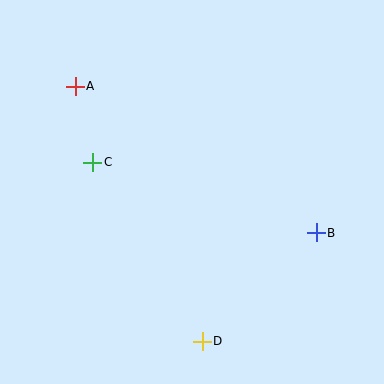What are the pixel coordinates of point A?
Point A is at (75, 86).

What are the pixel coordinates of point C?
Point C is at (93, 162).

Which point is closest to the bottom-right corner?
Point B is closest to the bottom-right corner.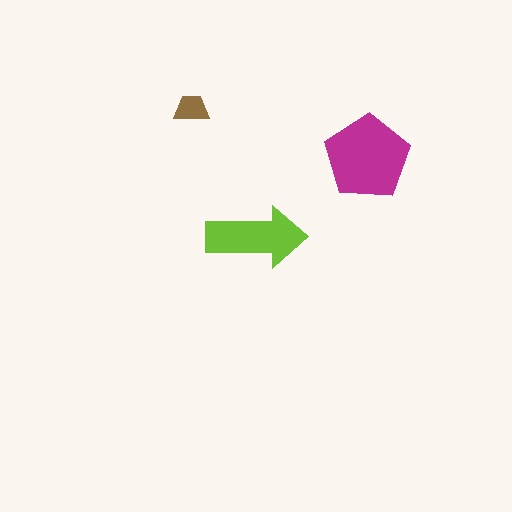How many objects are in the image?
There are 3 objects in the image.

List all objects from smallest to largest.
The brown trapezoid, the lime arrow, the magenta pentagon.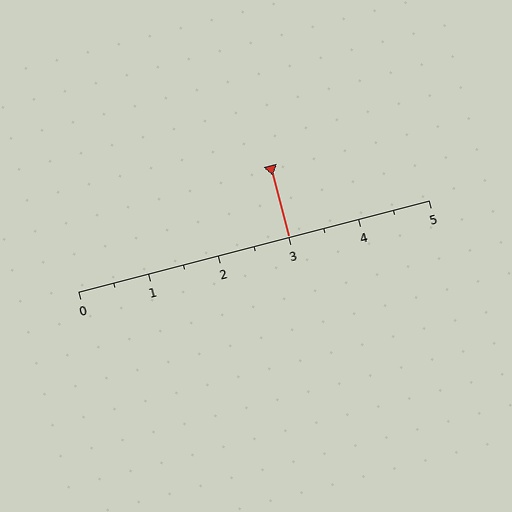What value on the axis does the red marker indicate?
The marker indicates approximately 3.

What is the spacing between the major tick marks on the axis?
The major ticks are spaced 1 apart.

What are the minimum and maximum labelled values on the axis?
The axis runs from 0 to 5.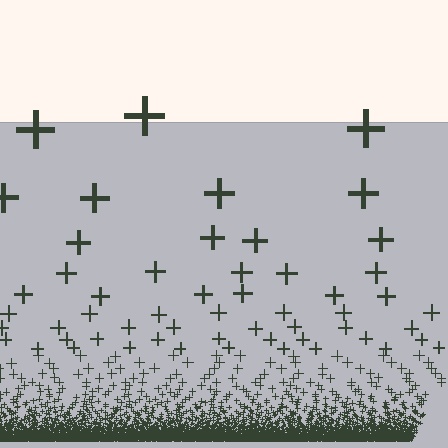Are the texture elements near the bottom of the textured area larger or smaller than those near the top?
Smaller. The gradient is inverted — elements near the bottom are smaller and denser.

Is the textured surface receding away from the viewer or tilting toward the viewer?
The surface appears to tilt toward the viewer. Texture elements get larger and sparser toward the top.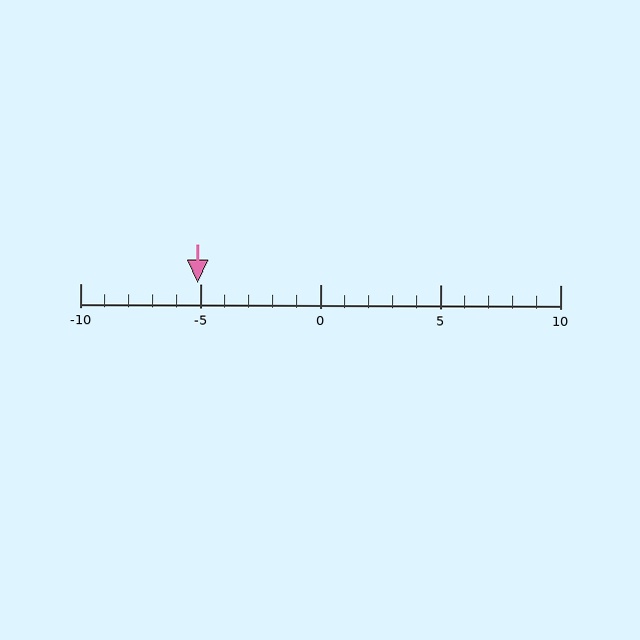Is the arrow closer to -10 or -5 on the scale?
The arrow is closer to -5.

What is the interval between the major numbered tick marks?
The major tick marks are spaced 5 units apart.